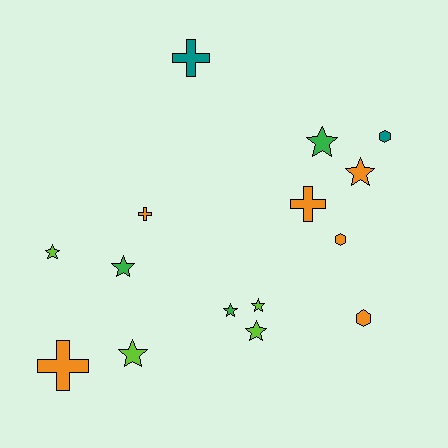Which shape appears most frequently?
Star, with 8 objects.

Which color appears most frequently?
Orange, with 6 objects.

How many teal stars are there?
There are no teal stars.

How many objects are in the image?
There are 15 objects.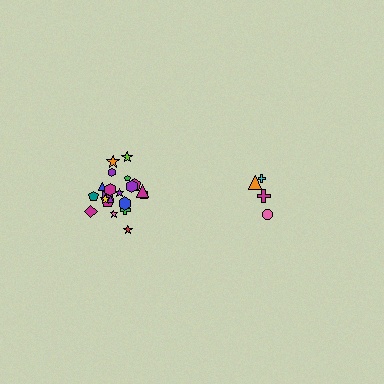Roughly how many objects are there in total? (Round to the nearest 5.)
Roughly 25 objects in total.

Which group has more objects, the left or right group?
The left group.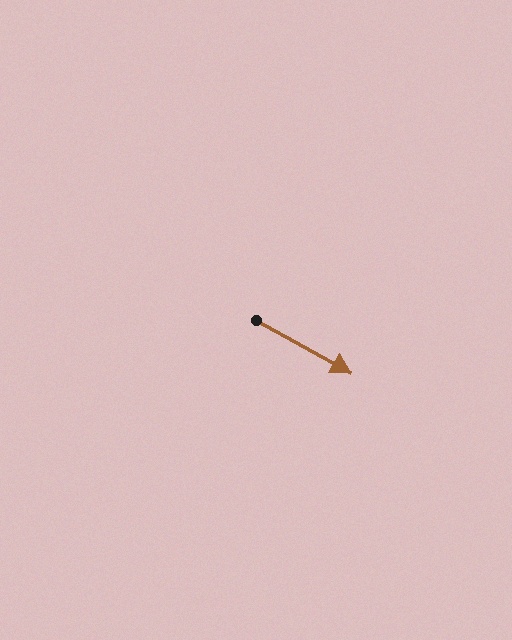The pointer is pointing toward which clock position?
Roughly 4 o'clock.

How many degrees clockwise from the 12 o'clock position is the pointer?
Approximately 119 degrees.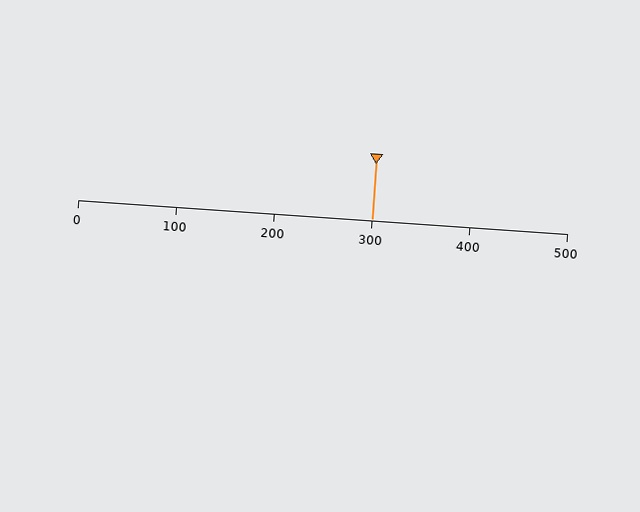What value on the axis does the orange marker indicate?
The marker indicates approximately 300.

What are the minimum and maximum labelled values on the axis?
The axis runs from 0 to 500.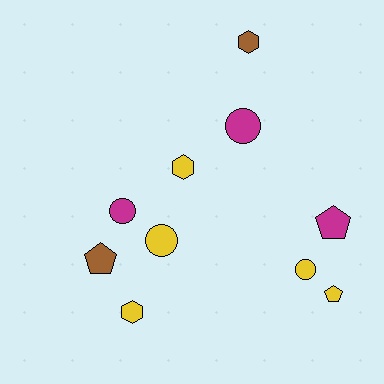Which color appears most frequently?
Yellow, with 5 objects.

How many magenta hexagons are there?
There are no magenta hexagons.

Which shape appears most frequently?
Circle, with 4 objects.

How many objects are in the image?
There are 10 objects.